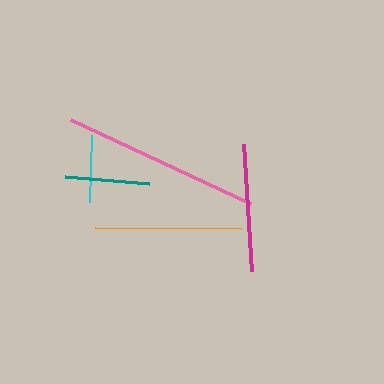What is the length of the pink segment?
The pink segment is approximately 199 pixels long.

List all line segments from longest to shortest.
From longest to shortest: pink, orange, magenta, teal, cyan.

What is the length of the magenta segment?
The magenta segment is approximately 128 pixels long.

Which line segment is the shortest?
The cyan line is the shortest at approximately 67 pixels.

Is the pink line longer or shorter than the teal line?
The pink line is longer than the teal line.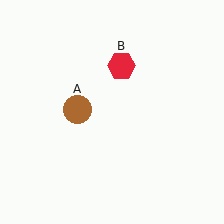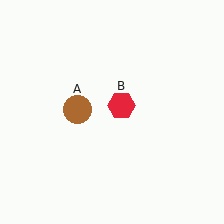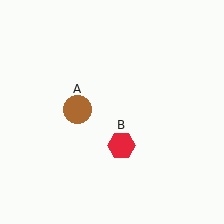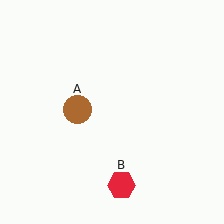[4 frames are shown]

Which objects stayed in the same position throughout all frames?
Brown circle (object A) remained stationary.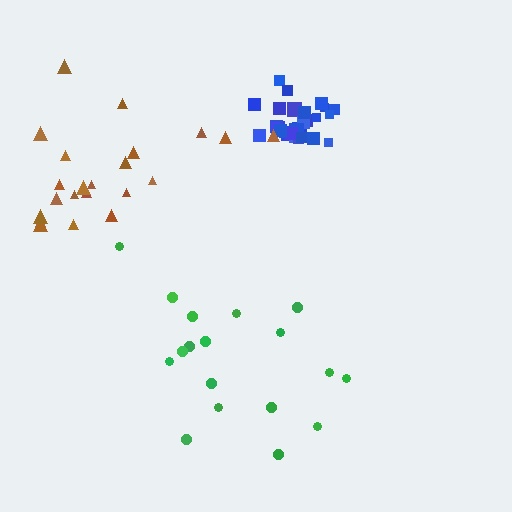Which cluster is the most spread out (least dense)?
Green.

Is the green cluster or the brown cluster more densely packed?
Brown.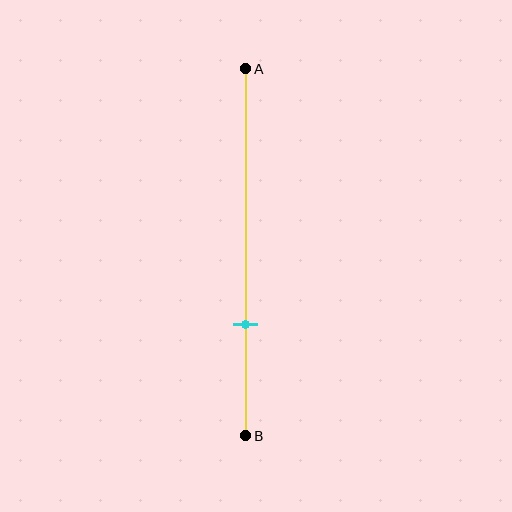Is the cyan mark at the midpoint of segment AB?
No, the mark is at about 70% from A, not at the 50% midpoint.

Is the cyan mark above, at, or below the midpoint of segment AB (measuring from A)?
The cyan mark is below the midpoint of segment AB.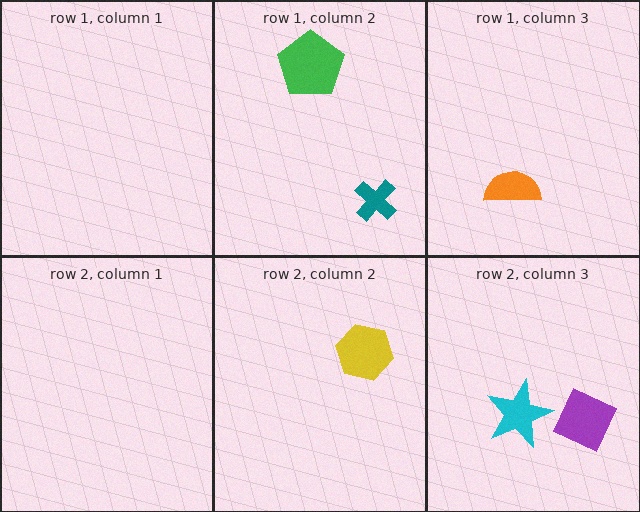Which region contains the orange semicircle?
The row 1, column 3 region.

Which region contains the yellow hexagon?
The row 2, column 2 region.